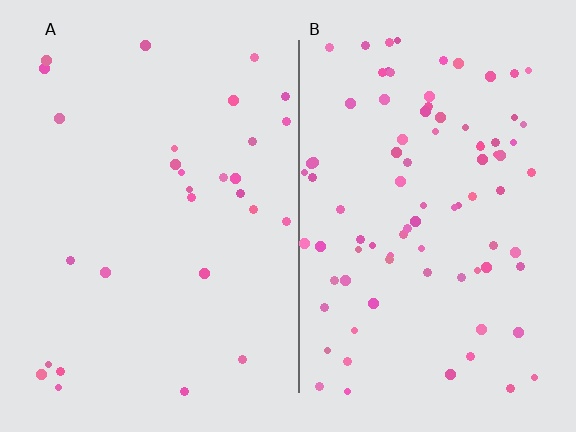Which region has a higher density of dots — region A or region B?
B (the right).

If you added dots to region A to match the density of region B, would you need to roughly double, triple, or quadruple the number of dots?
Approximately triple.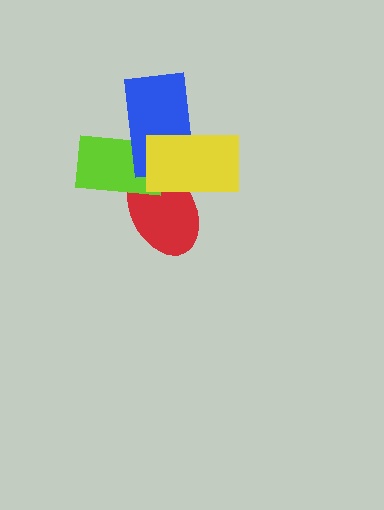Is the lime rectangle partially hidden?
Yes, it is partially covered by another shape.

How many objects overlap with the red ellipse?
3 objects overlap with the red ellipse.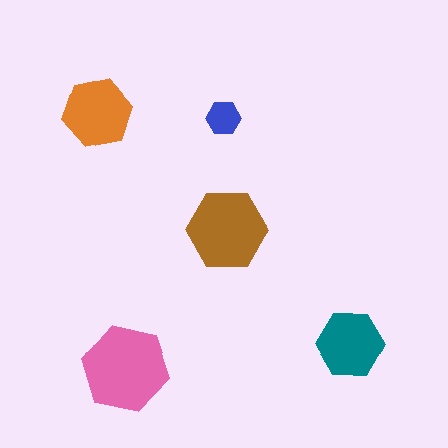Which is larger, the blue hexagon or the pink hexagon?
The pink one.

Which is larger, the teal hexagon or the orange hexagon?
The orange one.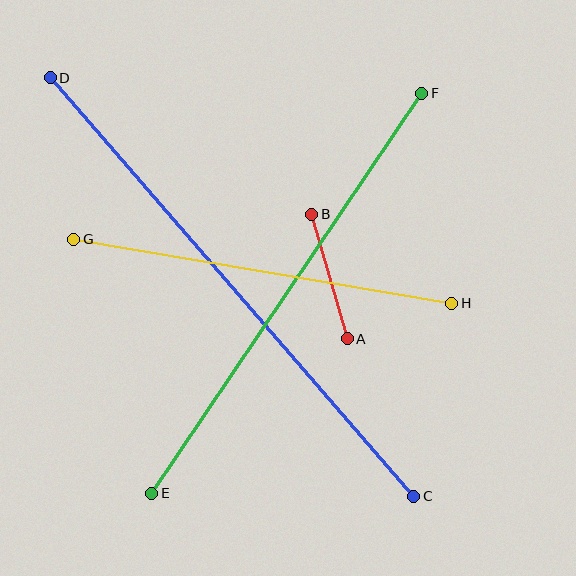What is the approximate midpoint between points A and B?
The midpoint is at approximately (330, 276) pixels.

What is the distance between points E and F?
The distance is approximately 483 pixels.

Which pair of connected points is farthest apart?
Points C and D are farthest apart.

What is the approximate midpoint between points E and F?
The midpoint is at approximately (287, 293) pixels.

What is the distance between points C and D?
The distance is approximately 554 pixels.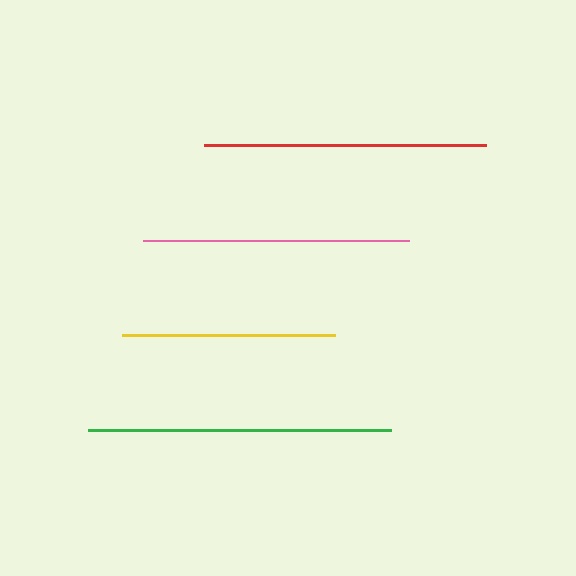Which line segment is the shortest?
The yellow line is the shortest at approximately 213 pixels.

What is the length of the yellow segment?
The yellow segment is approximately 213 pixels long.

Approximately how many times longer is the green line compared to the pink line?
The green line is approximately 1.1 times the length of the pink line.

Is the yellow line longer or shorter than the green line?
The green line is longer than the yellow line.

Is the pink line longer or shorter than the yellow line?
The pink line is longer than the yellow line.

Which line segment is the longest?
The green line is the longest at approximately 303 pixels.